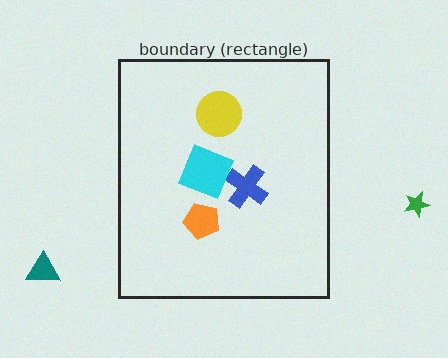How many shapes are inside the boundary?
4 inside, 2 outside.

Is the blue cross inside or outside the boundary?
Inside.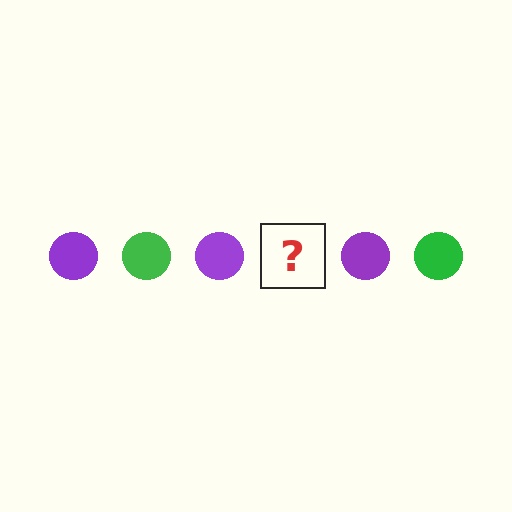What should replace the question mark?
The question mark should be replaced with a green circle.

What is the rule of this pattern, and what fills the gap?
The rule is that the pattern cycles through purple, green circles. The gap should be filled with a green circle.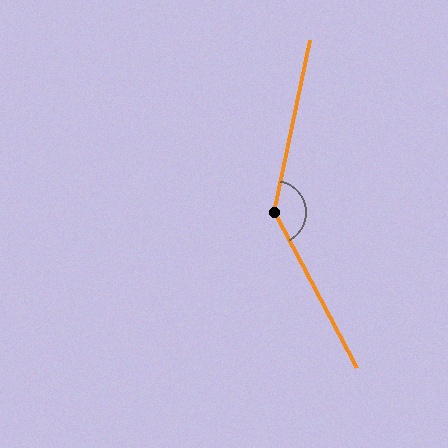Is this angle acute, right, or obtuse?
It is obtuse.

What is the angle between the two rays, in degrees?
Approximately 140 degrees.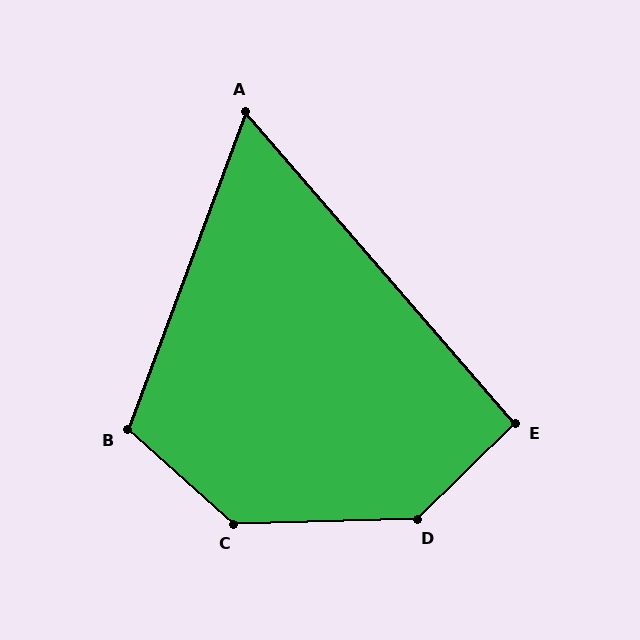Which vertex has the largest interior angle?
D, at approximately 137 degrees.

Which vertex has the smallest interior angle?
A, at approximately 61 degrees.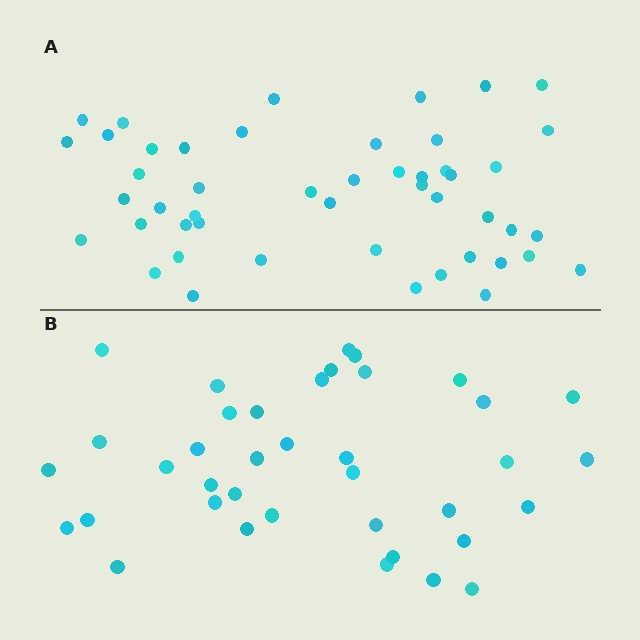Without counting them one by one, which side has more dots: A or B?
Region A (the top region) has more dots.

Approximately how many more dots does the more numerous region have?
Region A has roughly 10 or so more dots than region B.